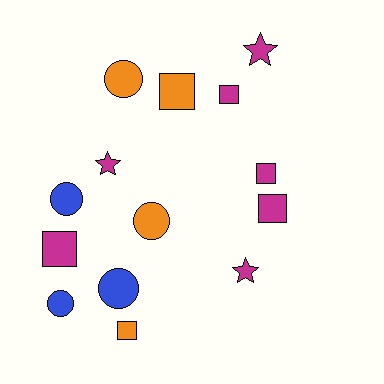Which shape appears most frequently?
Square, with 6 objects.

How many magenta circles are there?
There are no magenta circles.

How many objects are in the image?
There are 14 objects.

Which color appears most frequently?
Magenta, with 7 objects.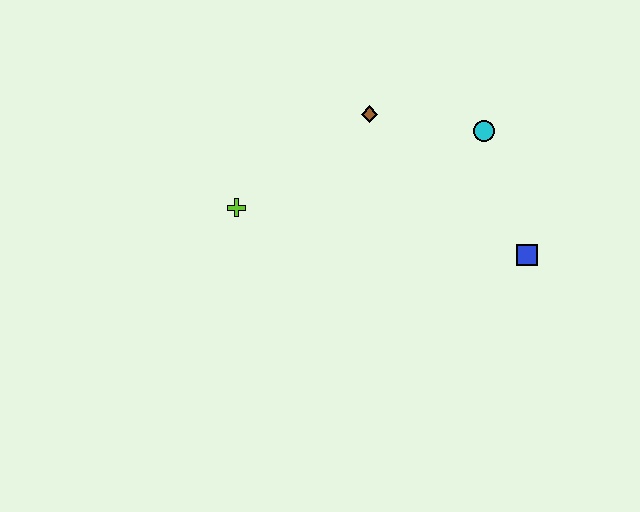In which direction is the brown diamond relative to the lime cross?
The brown diamond is to the right of the lime cross.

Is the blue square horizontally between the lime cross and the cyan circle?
No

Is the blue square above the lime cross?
No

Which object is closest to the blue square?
The cyan circle is closest to the blue square.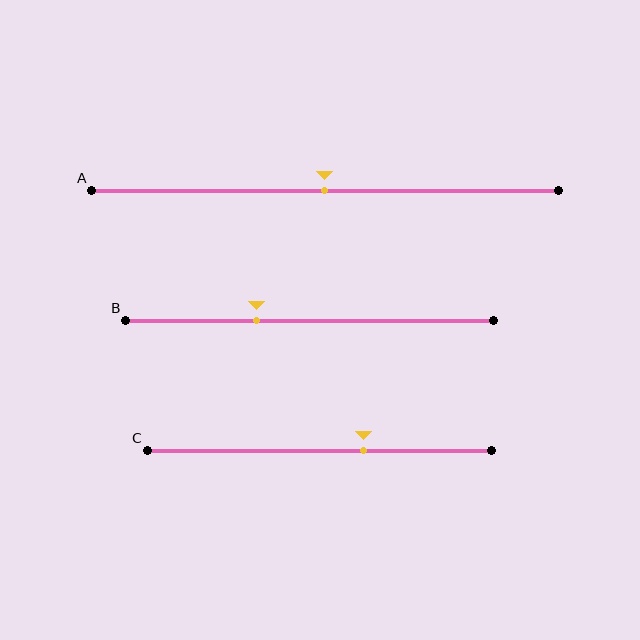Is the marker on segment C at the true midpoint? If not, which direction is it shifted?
No, the marker on segment C is shifted to the right by about 13% of the segment length.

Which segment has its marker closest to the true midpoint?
Segment A has its marker closest to the true midpoint.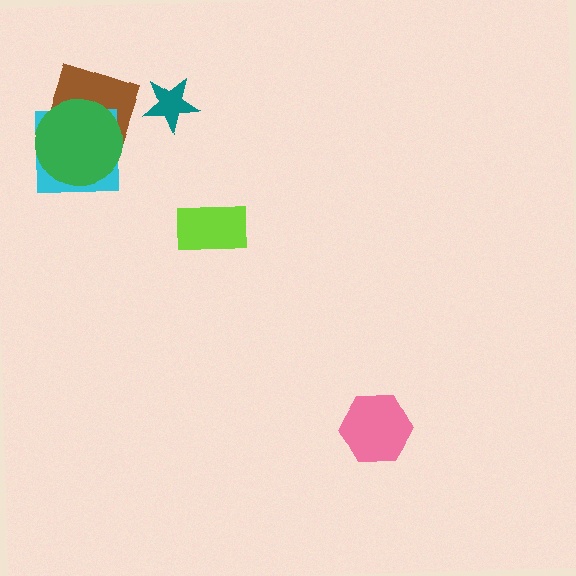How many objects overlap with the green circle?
2 objects overlap with the green circle.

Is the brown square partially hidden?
Yes, it is partially covered by another shape.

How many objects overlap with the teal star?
0 objects overlap with the teal star.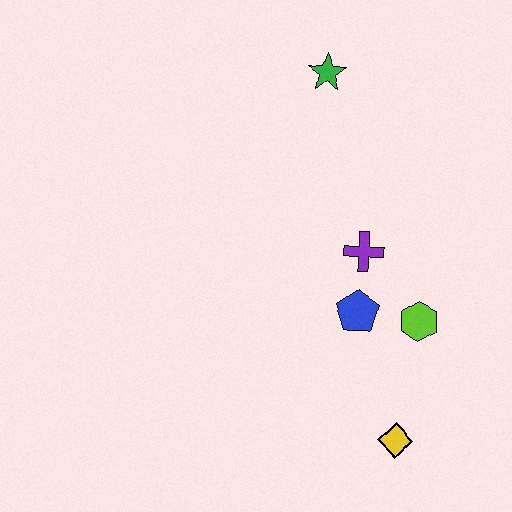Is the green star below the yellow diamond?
No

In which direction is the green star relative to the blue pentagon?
The green star is above the blue pentagon.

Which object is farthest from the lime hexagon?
The green star is farthest from the lime hexagon.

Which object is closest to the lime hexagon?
The blue pentagon is closest to the lime hexagon.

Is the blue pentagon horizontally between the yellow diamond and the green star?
Yes